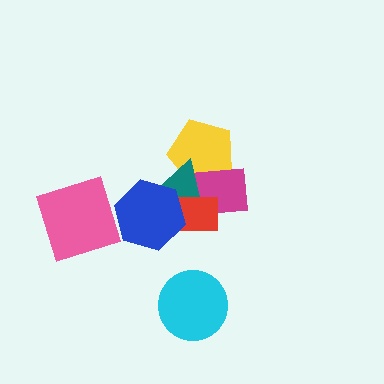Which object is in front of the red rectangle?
The blue hexagon is in front of the red rectangle.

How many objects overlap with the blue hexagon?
2 objects overlap with the blue hexagon.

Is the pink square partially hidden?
No, no other shape covers it.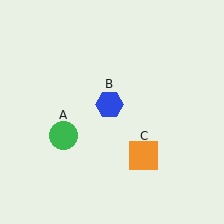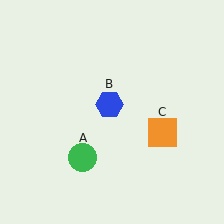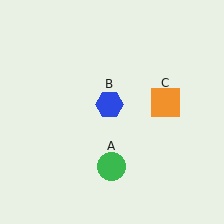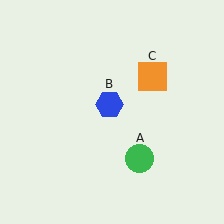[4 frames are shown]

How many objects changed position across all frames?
2 objects changed position: green circle (object A), orange square (object C).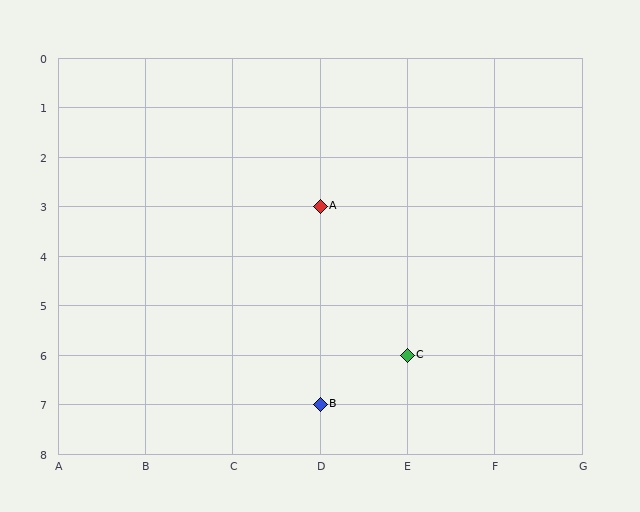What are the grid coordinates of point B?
Point B is at grid coordinates (D, 7).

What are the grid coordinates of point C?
Point C is at grid coordinates (E, 6).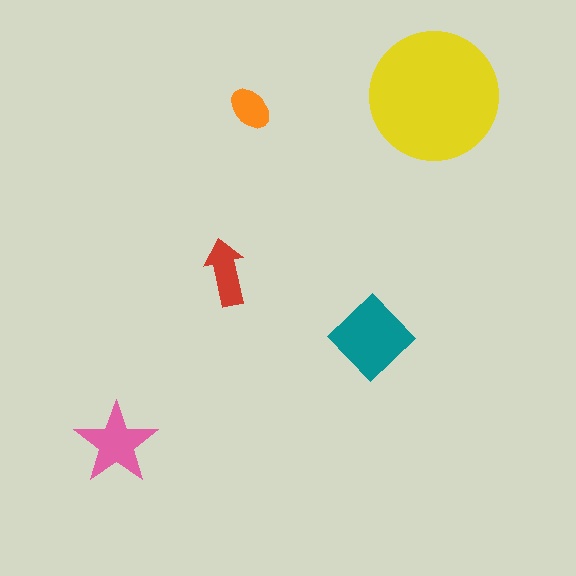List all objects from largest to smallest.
The yellow circle, the teal diamond, the pink star, the red arrow, the orange ellipse.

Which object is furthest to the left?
The pink star is leftmost.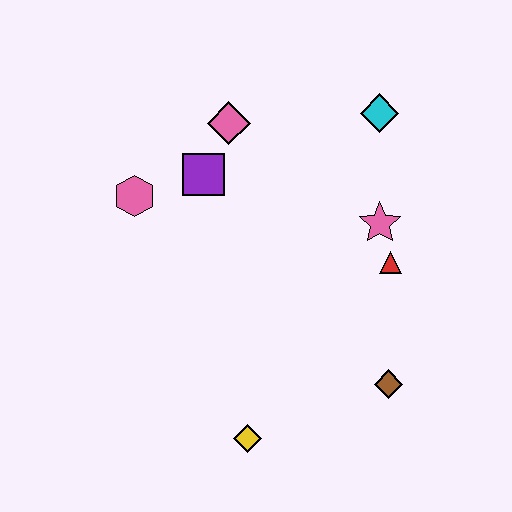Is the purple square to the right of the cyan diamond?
No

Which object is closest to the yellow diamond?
The brown diamond is closest to the yellow diamond.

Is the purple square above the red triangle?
Yes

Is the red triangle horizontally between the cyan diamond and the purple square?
No